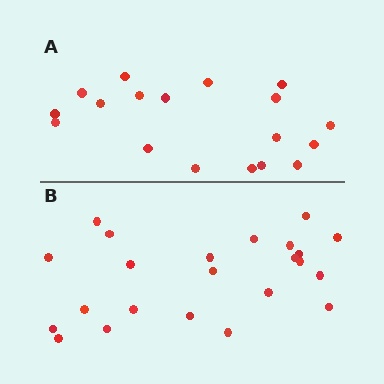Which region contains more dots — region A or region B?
Region B (the bottom region) has more dots.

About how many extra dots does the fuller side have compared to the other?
Region B has about 5 more dots than region A.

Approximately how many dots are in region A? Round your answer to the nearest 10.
About 20 dots. (The exact count is 18, which rounds to 20.)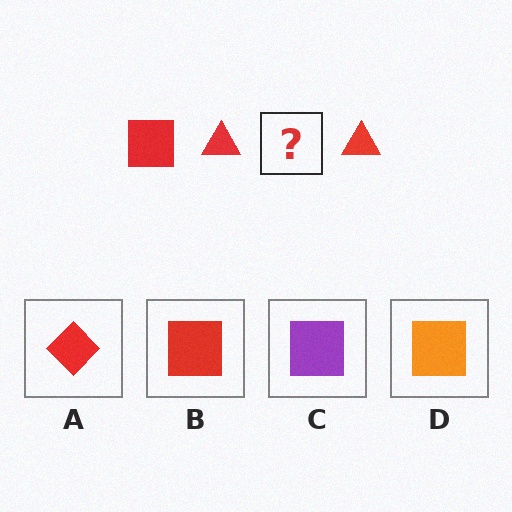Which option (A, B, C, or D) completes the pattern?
B.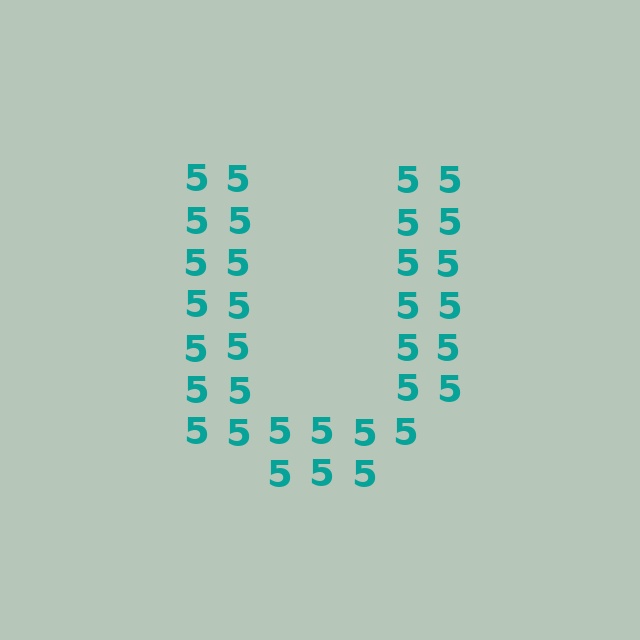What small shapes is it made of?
It is made of small digit 5's.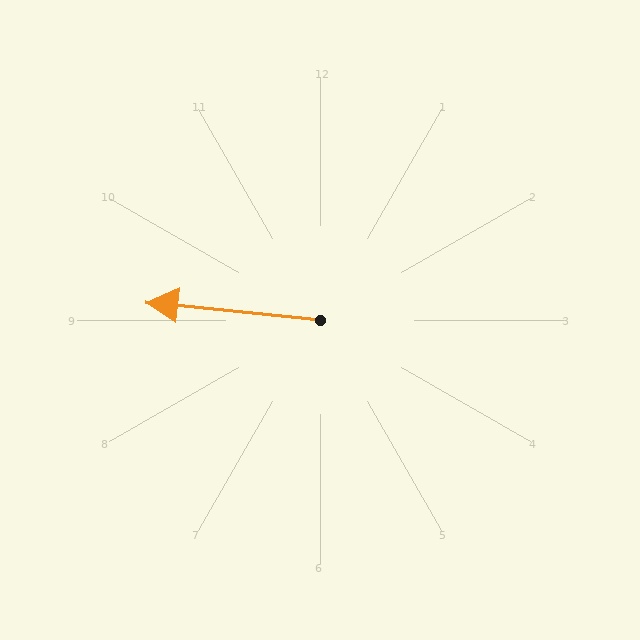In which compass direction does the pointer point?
West.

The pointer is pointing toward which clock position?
Roughly 9 o'clock.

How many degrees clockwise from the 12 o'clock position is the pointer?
Approximately 276 degrees.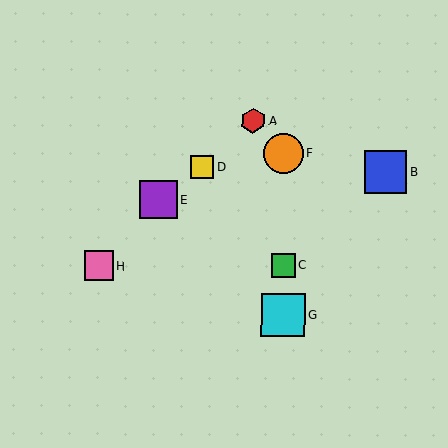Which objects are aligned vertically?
Objects C, F, G are aligned vertically.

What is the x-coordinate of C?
Object C is at x≈283.